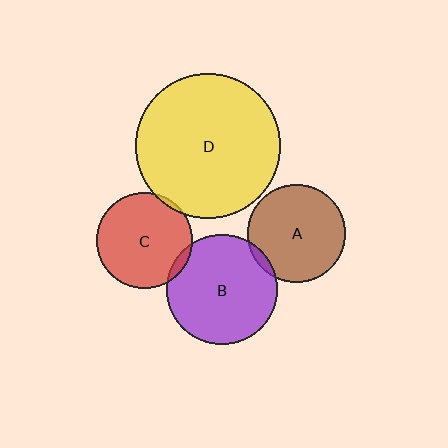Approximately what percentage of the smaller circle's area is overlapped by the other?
Approximately 5%.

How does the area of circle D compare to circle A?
Approximately 2.2 times.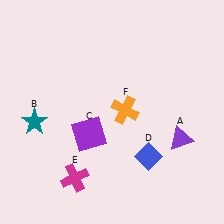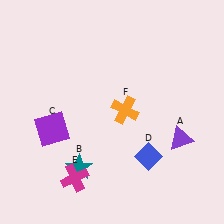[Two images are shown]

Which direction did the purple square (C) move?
The purple square (C) moved left.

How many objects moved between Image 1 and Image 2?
2 objects moved between the two images.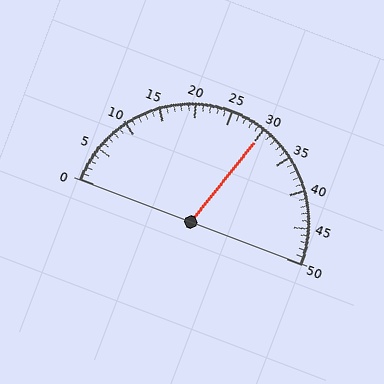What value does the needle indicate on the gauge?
The needle indicates approximately 30.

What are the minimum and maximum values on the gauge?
The gauge ranges from 0 to 50.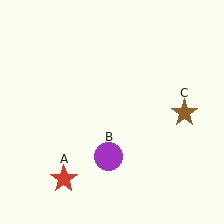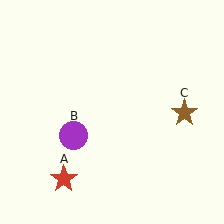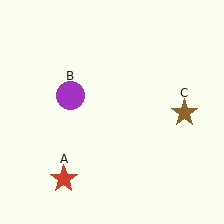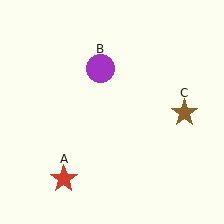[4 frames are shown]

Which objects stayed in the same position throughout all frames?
Red star (object A) and brown star (object C) remained stationary.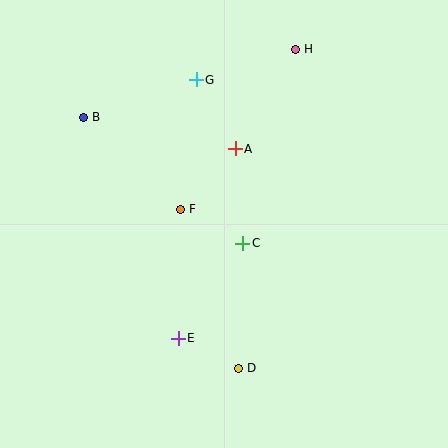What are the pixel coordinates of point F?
Point F is at (180, 209).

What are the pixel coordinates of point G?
Point G is at (197, 80).